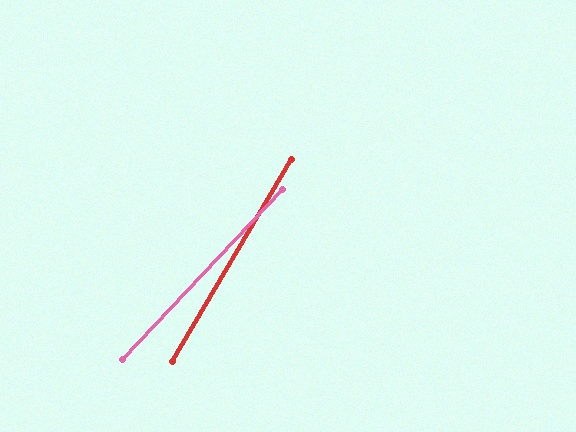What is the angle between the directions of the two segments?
Approximately 13 degrees.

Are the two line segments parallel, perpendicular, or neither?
Neither parallel nor perpendicular — they differ by about 13°.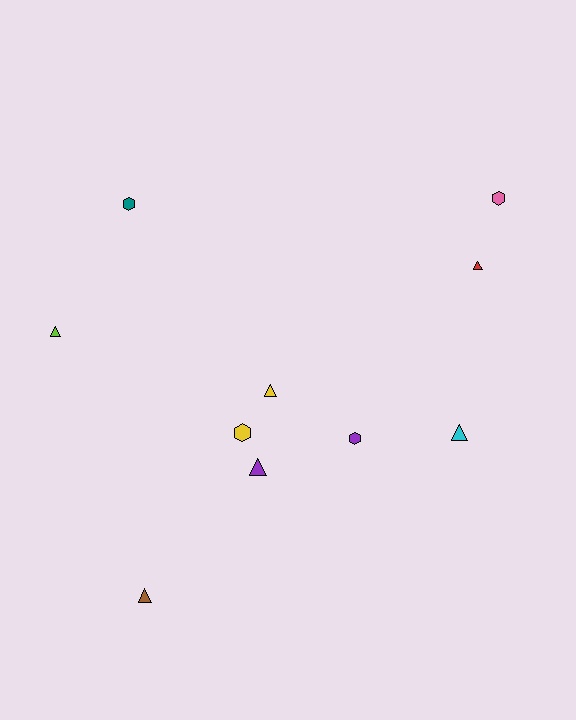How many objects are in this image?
There are 10 objects.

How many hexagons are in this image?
There are 4 hexagons.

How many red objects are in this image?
There is 1 red object.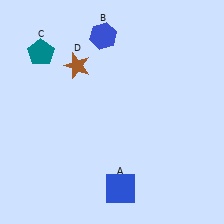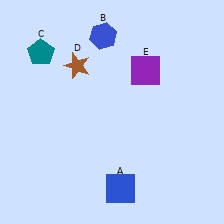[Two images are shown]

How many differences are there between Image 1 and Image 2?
There is 1 difference between the two images.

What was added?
A purple square (E) was added in Image 2.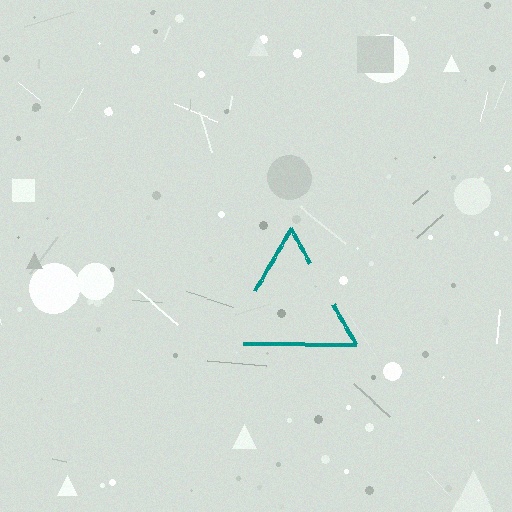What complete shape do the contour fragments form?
The contour fragments form a triangle.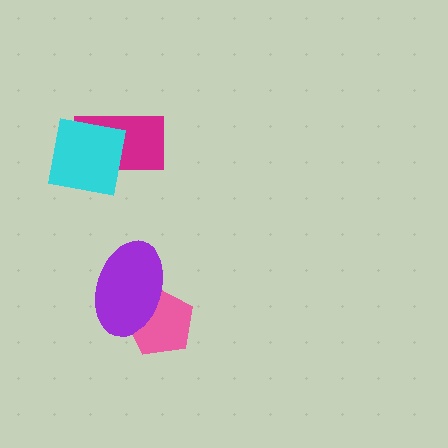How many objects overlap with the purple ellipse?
1 object overlaps with the purple ellipse.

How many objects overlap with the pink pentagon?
1 object overlaps with the pink pentagon.